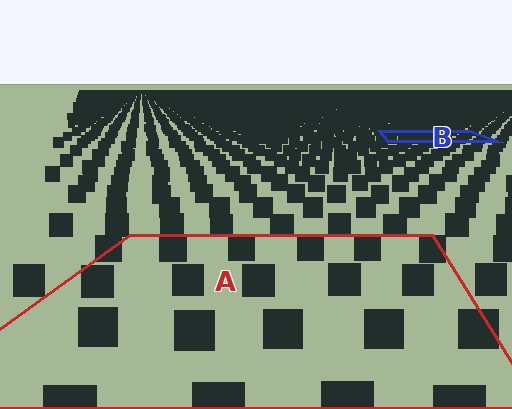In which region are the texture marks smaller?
The texture marks are smaller in region B, because it is farther away.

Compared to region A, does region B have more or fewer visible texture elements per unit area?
Region B has more texture elements per unit area — they are packed more densely because it is farther away.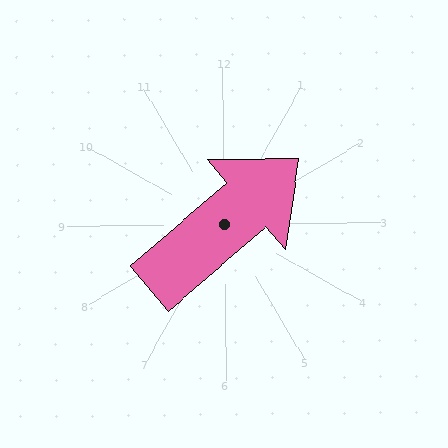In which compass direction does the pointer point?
Northeast.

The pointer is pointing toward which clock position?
Roughly 2 o'clock.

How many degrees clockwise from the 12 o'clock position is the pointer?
Approximately 50 degrees.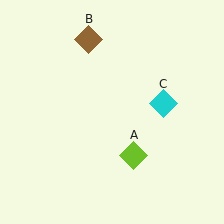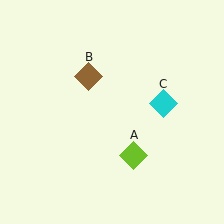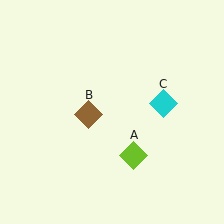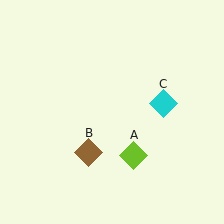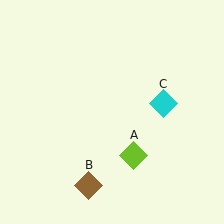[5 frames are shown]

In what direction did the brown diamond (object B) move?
The brown diamond (object B) moved down.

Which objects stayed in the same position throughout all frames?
Lime diamond (object A) and cyan diamond (object C) remained stationary.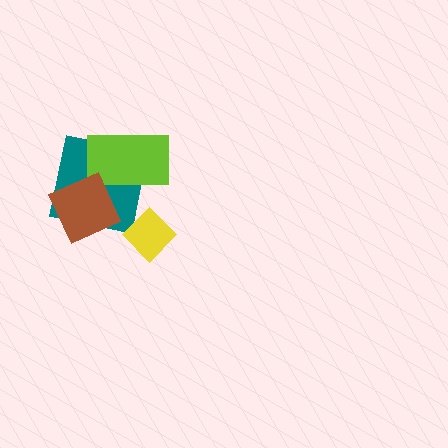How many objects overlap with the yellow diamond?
0 objects overlap with the yellow diamond.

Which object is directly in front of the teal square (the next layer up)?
The lime rectangle is directly in front of the teal square.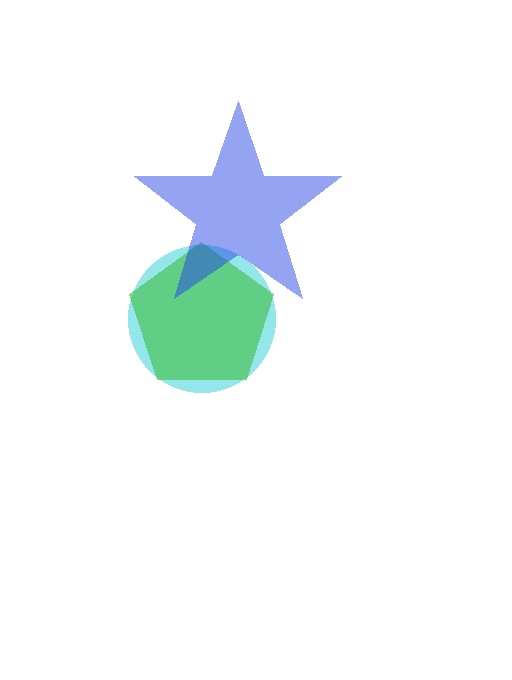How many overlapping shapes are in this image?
There are 3 overlapping shapes in the image.